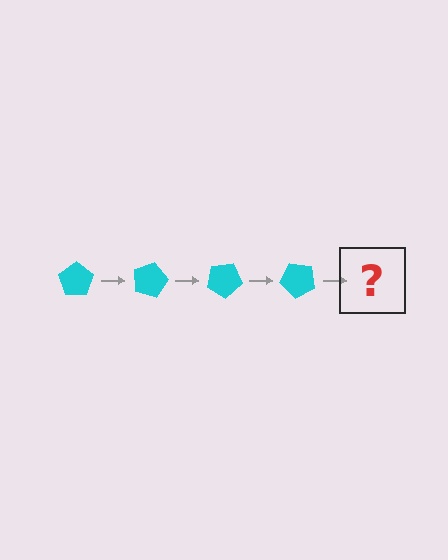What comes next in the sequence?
The next element should be a cyan pentagon rotated 60 degrees.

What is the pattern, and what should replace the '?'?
The pattern is that the pentagon rotates 15 degrees each step. The '?' should be a cyan pentagon rotated 60 degrees.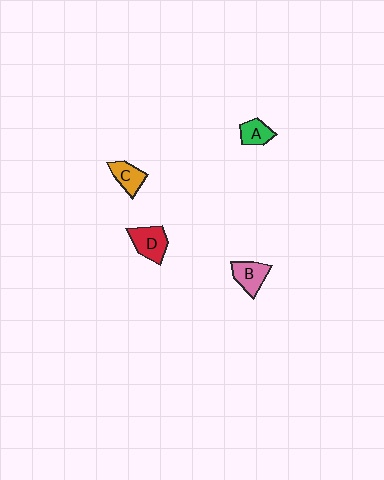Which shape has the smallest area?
Shape A (green).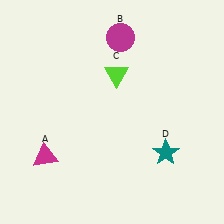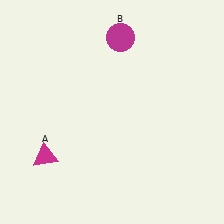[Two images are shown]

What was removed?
The lime triangle (C), the teal star (D) were removed in Image 2.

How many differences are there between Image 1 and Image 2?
There are 2 differences between the two images.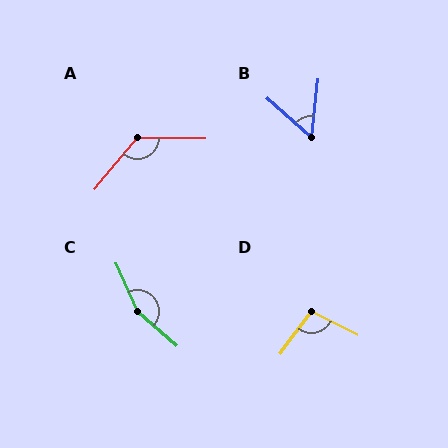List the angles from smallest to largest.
B (55°), D (100°), A (129°), C (155°).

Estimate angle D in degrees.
Approximately 100 degrees.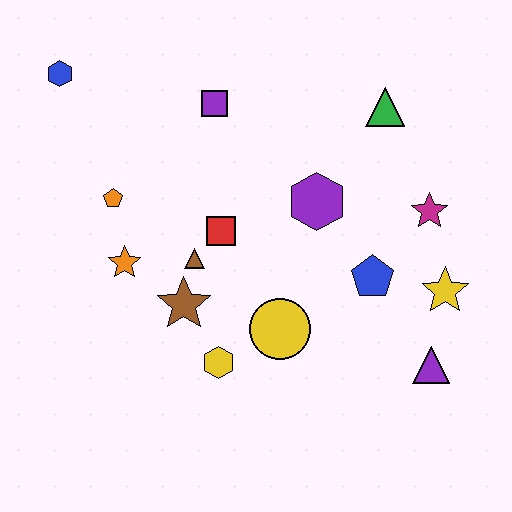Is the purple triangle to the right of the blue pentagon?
Yes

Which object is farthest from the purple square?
The purple triangle is farthest from the purple square.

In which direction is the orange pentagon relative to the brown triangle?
The orange pentagon is to the left of the brown triangle.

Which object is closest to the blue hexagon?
The orange pentagon is closest to the blue hexagon.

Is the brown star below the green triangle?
Yes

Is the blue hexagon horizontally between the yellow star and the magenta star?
No